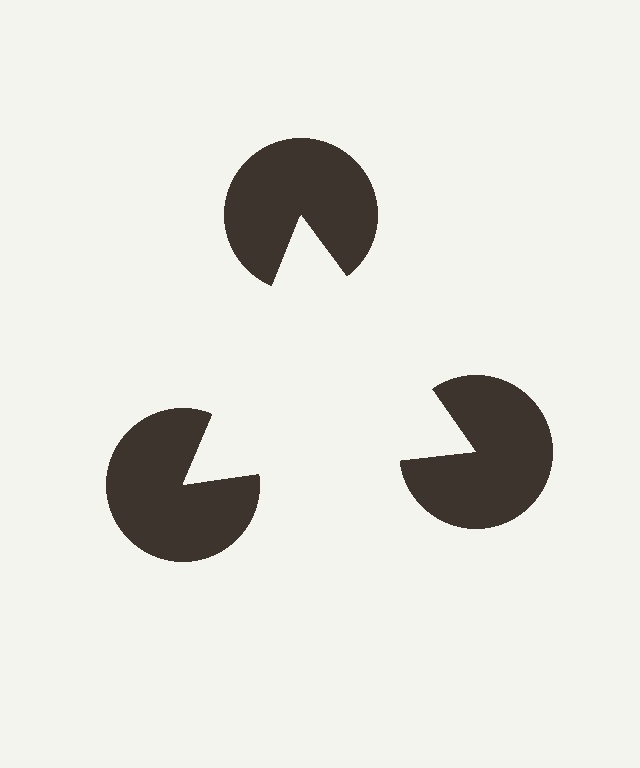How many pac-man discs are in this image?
There are 3 — one at each vertex of the illusory triangle.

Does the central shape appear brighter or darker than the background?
It typically appears slightly brighter than the background, even though no actual brightness change is drawn.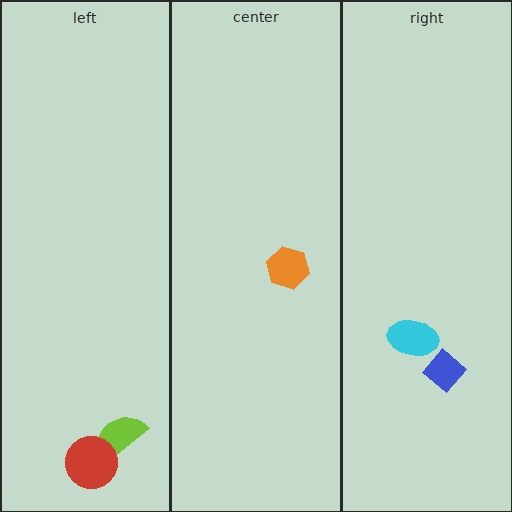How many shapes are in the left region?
2.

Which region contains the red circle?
The left region.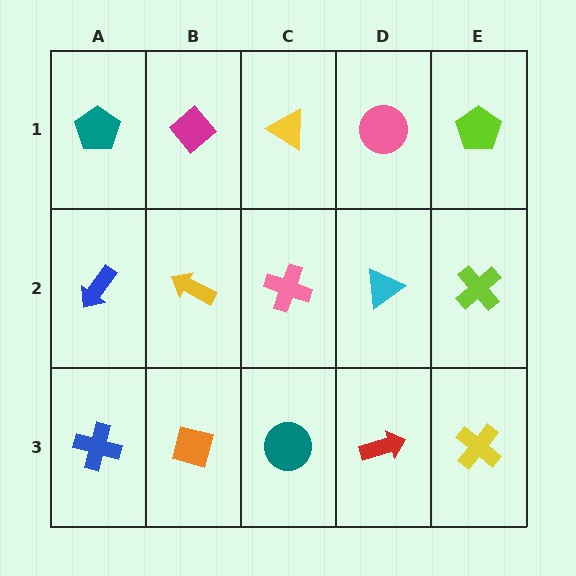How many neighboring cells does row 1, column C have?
3.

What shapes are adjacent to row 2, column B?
A magenta diamond (row 1, column B), an orange square (row 3, column B), a blue arrow (row 2, column A), a pink cross (row 2, column C).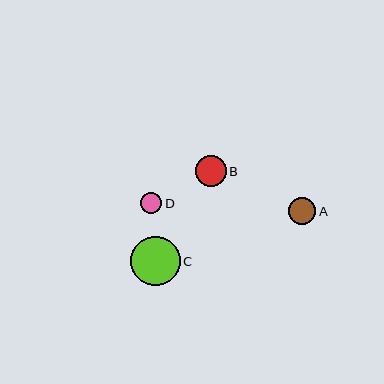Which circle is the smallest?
Circle D is the smallest with a size of approximately 21 pixels.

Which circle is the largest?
Circle C is the largest with a size of approximately 49 pixels.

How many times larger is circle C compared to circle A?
Circle C is approximately 1.8 times the size of circle A.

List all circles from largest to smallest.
From largest to smallest: C, B, A, D.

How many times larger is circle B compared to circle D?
Circle B is approximately 1.5 times the size of circle D.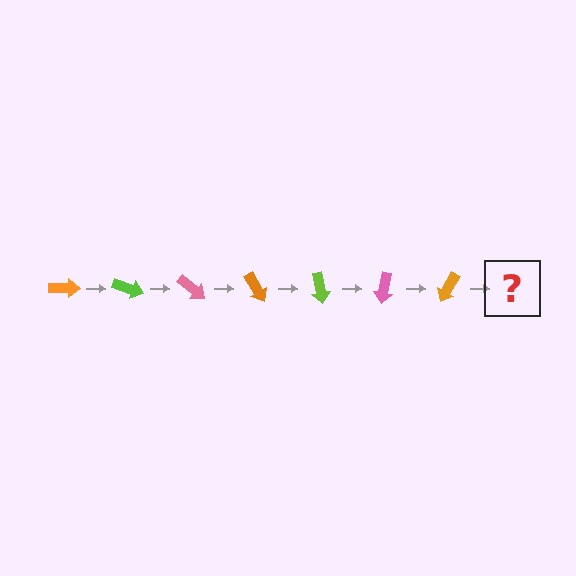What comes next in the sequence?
The next element should be a lime arrow, rotated 140 degrees from the start.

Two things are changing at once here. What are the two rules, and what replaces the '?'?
The two rules are that it rotates 20 degrees each step and the color cycles through orange, lime, and pink. The '?' should be a lime arrow, rotated 140 degrees from the start.